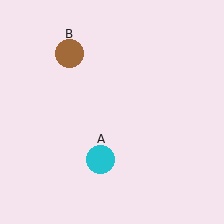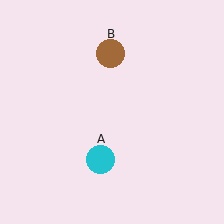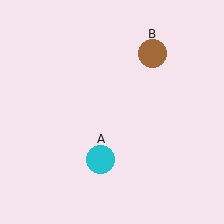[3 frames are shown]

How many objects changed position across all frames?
1 object changed position: brown circle (object B).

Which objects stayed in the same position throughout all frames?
Cyan circle (object A) remained stationary.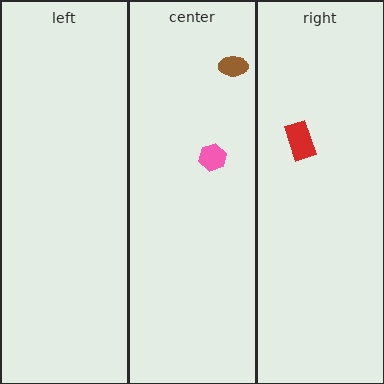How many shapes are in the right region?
1.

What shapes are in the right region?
The red rectangle.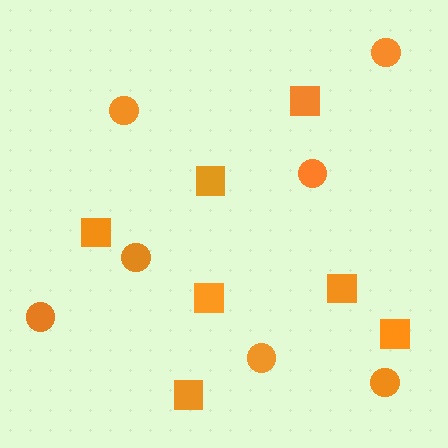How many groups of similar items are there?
There are 2 groups: one group of squares (7) and one group of circles (7).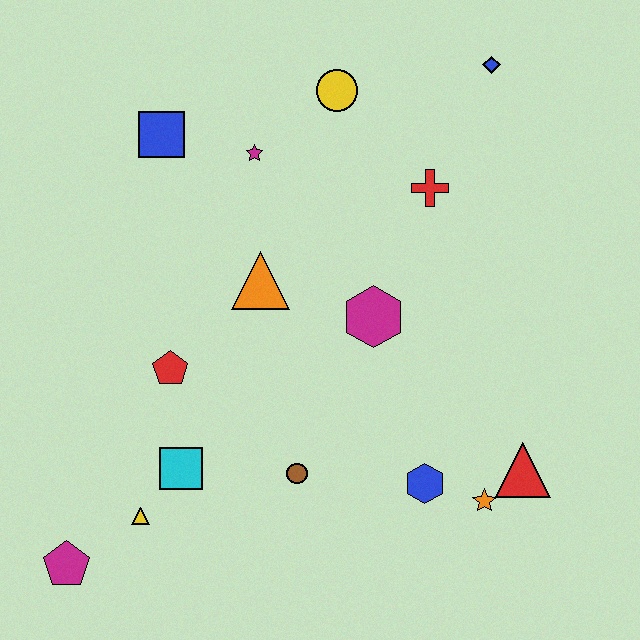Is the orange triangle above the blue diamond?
No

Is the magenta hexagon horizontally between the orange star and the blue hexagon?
No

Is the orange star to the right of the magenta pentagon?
Yes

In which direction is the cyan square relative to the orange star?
The cyan square is to the left of the orange star.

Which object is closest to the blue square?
The magenta star is closest to the blue square.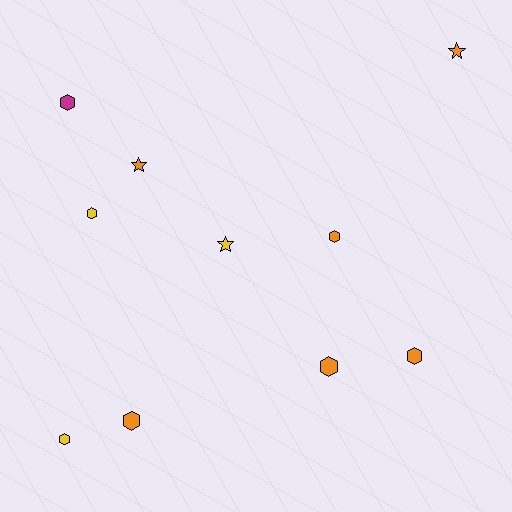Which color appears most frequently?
Orange, with 6 objects.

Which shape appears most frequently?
Hexagon, with 7 objects.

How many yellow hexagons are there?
There are 2 yellow hexagons.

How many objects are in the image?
There are 10 objects.